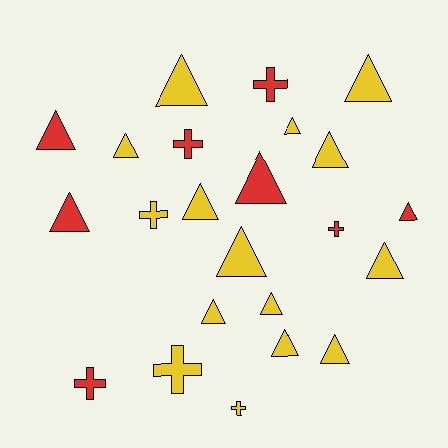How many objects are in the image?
There are 23 objects.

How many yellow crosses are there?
There are 3 yellow crosses.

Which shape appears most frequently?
Triangle, with 16 objects.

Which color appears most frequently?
Yellow, with 15 objects.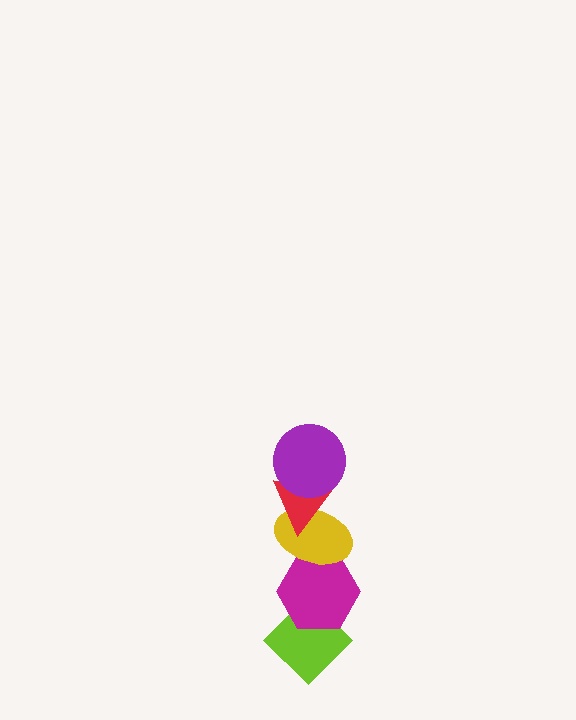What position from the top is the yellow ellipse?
The yellow ellipse is 3rd from the top.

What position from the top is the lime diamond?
The lime diamond is 5th from the top.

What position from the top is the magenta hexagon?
The magenta hexagon is 4th from the top.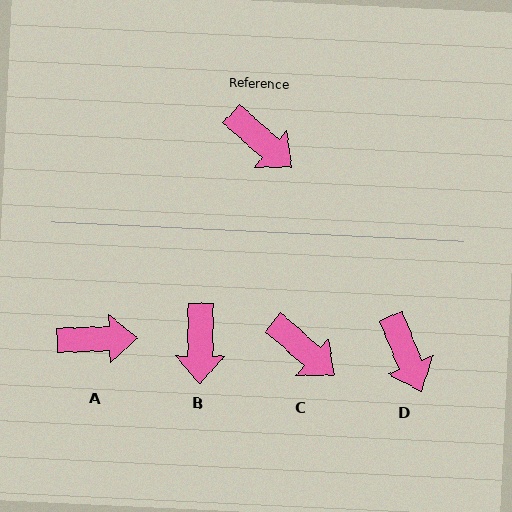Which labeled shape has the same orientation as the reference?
C.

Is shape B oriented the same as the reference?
No, it is off by about 49 degrees.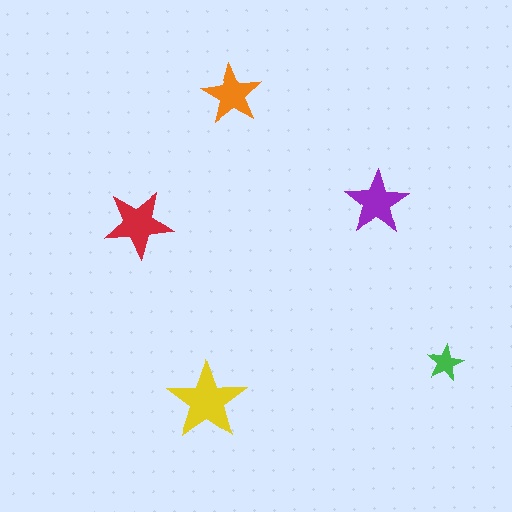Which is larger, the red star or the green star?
The red one.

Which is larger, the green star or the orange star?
The orange one.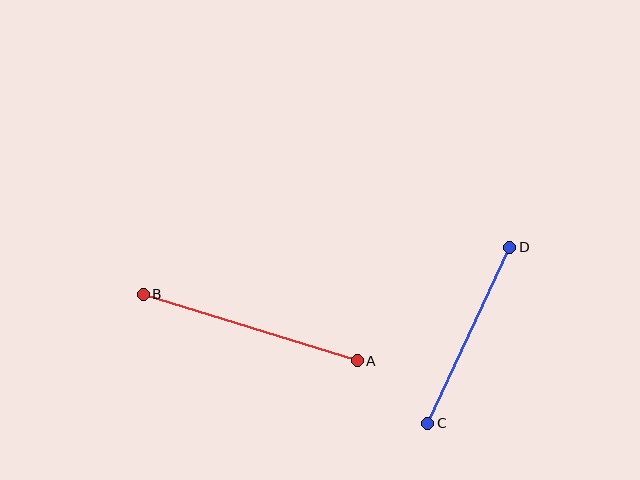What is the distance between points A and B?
The distance is approximately 224 pixels.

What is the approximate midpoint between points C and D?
The midpoint is at approximately (469, 335) pixels.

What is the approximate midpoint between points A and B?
The midpoint is at approximately (250, 327) pixels.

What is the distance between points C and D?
The distance is approximately 194 pixels.